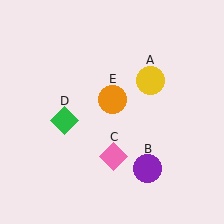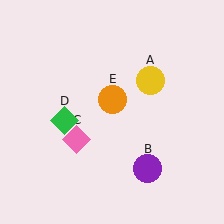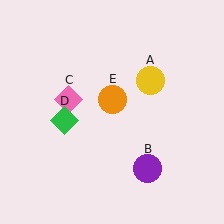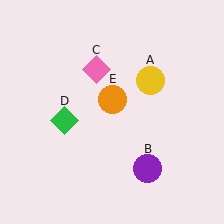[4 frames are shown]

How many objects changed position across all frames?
1 object changed position: pink diamond (object C).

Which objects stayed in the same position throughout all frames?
Yellow circle (object A) and purple circle (object B) and green diamond (object D) and orange circle (object E) remained stationary.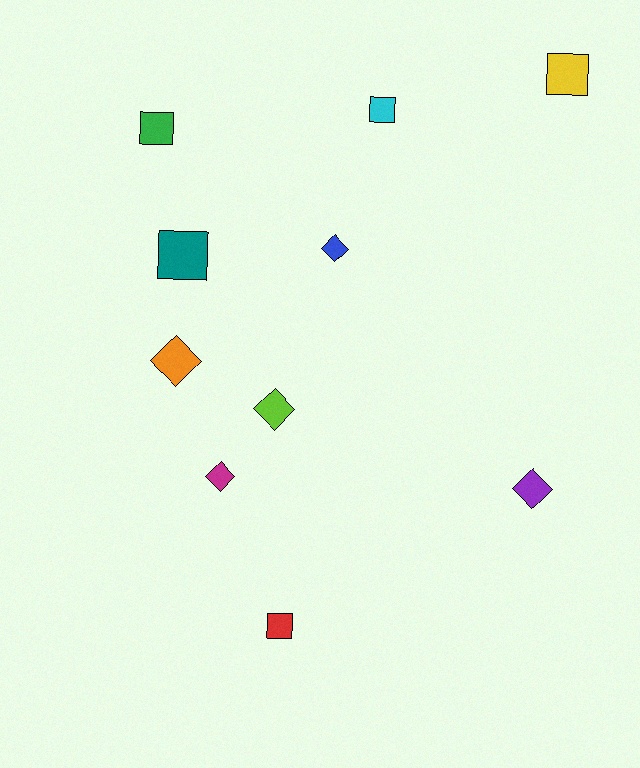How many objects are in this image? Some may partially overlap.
There are 10 objects.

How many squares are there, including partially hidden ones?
There are 5 squares.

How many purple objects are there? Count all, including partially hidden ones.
There is 1 purple object.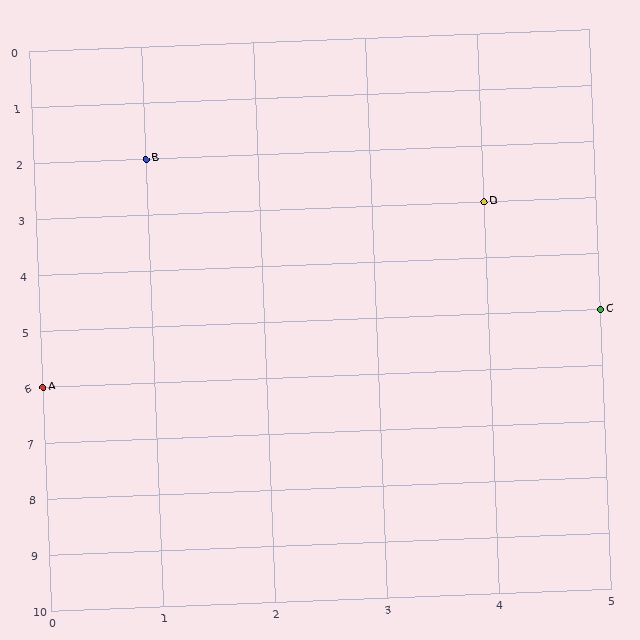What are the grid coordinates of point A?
Point A is at grid coordinates (0, 6).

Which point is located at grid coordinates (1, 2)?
Point B is at (1, 2).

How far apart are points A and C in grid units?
Points A and C are 5 columns and 1 row apart (about 5.1 grid units diagonally).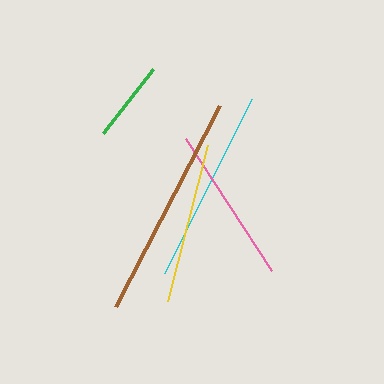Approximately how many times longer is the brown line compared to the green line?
The brown line is approximately 2.8 times the length of the green line.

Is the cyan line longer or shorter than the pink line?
The cyan line is longer than the pink line.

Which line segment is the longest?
The brown line is the longest at approximately 226 pixels.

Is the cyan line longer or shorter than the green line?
The cyan line is longer than the green line.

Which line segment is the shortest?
The green line is the shortest at approximately 81 pixels.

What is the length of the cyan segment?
The cyan segment is approximately 195 pixels long.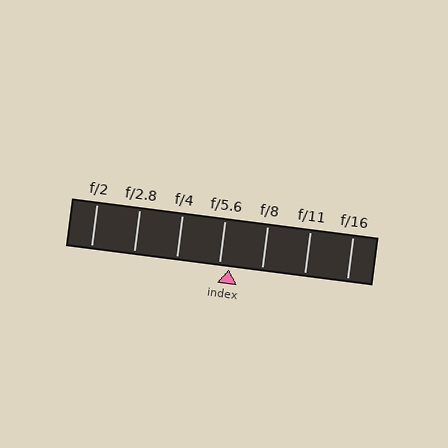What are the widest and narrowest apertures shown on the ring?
The widest aperture shown is f/2 and the narrowest is f/16.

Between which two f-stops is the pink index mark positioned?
The index mark is between f/5.6 and f/8.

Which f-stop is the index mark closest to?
The index mark is closest to f/5.6.